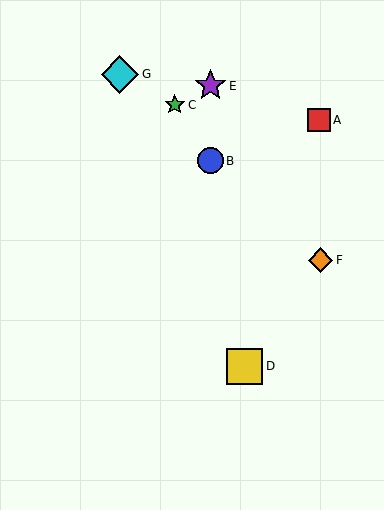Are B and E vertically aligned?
Yes, both are at x≈210.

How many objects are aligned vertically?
2 objects (B, E) are aligned vertically.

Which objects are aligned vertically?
Objects B, E are aligned vertically.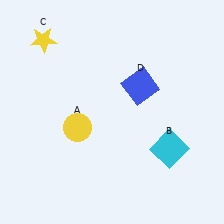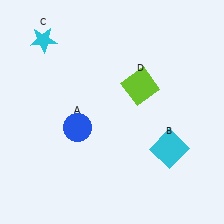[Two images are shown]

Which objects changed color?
A changed from yellow to blue. C changed from yellow to cyan. D changed from blue to lime.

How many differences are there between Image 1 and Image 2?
There are 3 differences between the two images.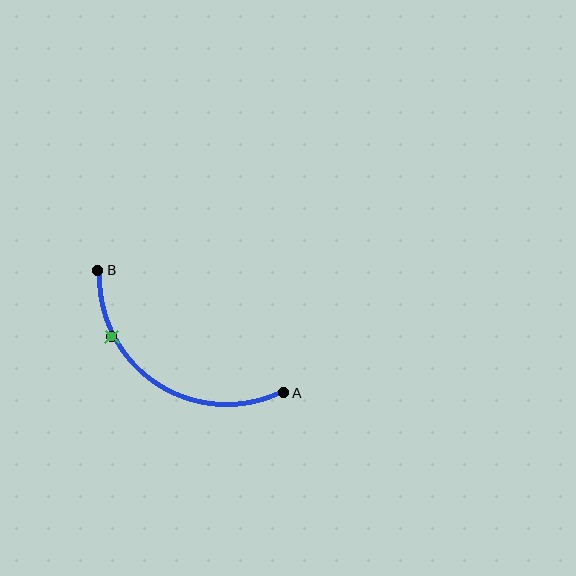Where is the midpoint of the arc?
The arc midpoint is the point on the curve farthest from the straight line joining A and B. It sits below that line.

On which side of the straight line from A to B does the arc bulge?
The arc bulges below the straight line connecting A and B.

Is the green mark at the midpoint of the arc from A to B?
No. The green mark lies on the arc but is closer to endpoint B. The arc midpoint would be at the point on the curve equidistant along the arc from both A and B.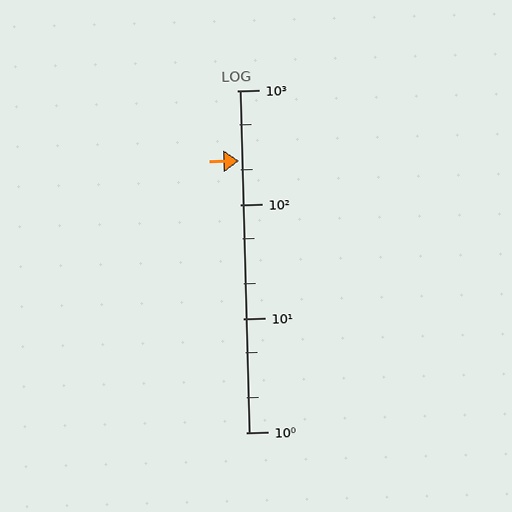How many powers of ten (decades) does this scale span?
The scale spans 3 decades, from 1 to 1000.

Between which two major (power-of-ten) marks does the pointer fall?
The pointer is between 100 and 1000.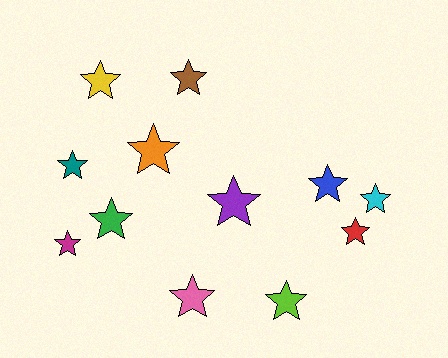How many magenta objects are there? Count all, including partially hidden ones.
There is 1 magenta object.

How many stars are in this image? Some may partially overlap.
There are 12 stars.